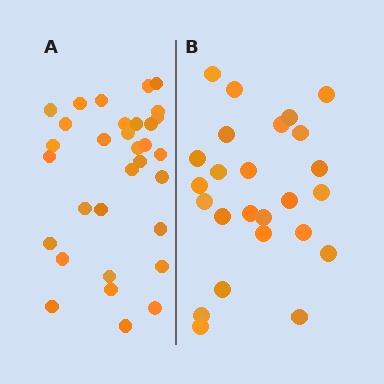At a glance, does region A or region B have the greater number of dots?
Region A (the left region) has more dots.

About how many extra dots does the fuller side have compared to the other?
Region A has roughly 8 or so more dots than region B.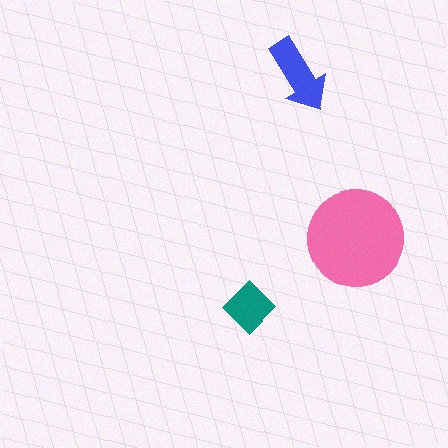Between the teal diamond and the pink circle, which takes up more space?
The pink circle.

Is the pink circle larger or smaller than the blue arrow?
Larger.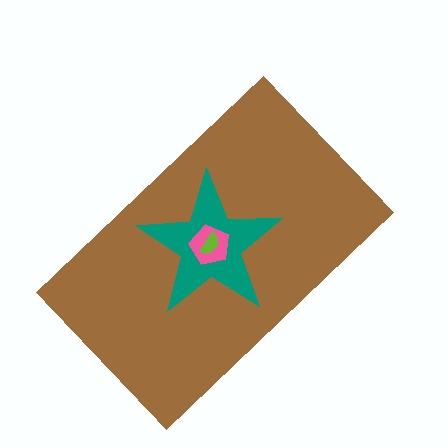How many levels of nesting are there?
4.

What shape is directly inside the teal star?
The pink pentagon.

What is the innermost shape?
The lime semicircle.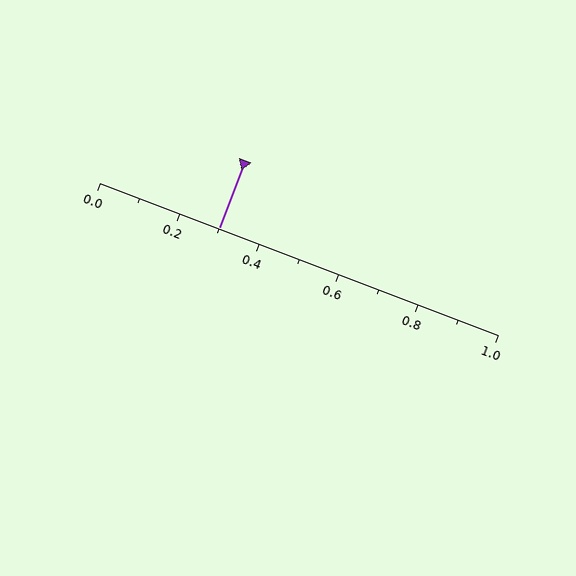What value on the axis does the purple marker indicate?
The marker indicates approximately 0.3.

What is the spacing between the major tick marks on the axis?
The major ticks are spaced 0.2 apart.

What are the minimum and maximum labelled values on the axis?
The axis runs from 0.0 to 1.0.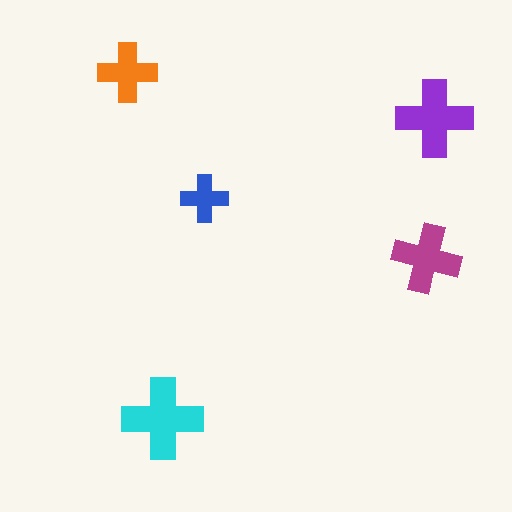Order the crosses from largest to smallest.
the cyan one, the purple one, the magenta one, the orange one, the blue one.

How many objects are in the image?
There are 5 objects in the image.